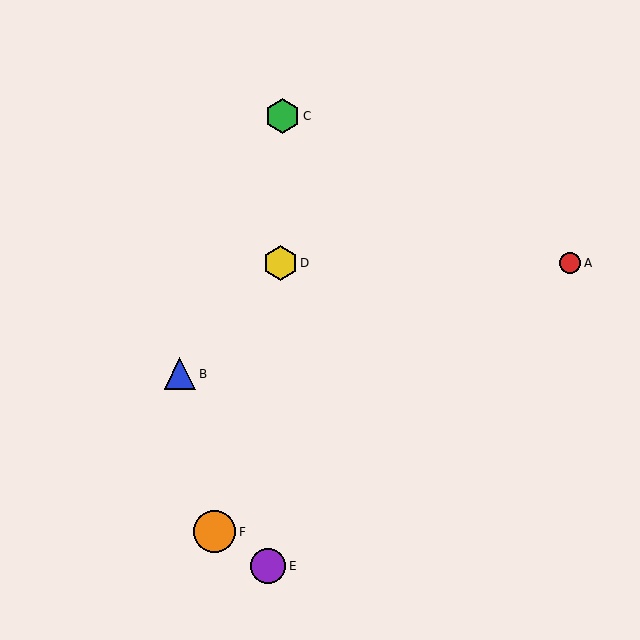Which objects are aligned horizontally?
Objects A, D are aligned horizontally.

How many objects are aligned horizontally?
2 objects (A, D) are aligned horizontally.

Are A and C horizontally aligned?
No, A is at y≈263 and C is at y≈116.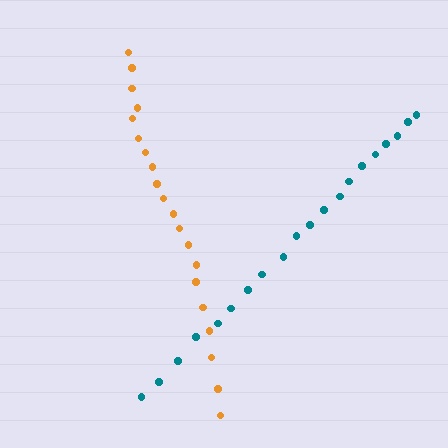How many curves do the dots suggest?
There are 2 distinct paths.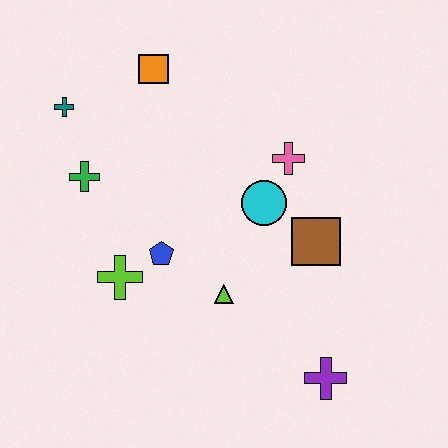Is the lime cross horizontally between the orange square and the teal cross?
Yes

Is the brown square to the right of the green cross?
Yes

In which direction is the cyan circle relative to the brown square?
The cyan circle is to the left of the brown square.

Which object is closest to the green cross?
The teal cross is closest to the green cross.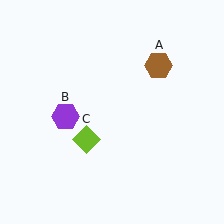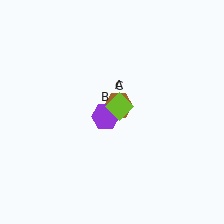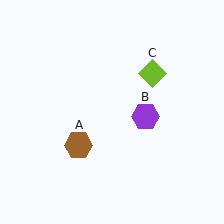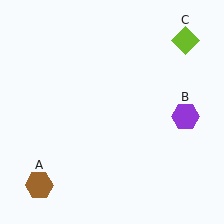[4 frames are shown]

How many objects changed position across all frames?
3 objects changed position: brown hexagon (object A), purple hexagon (object B), lime diamond (object C).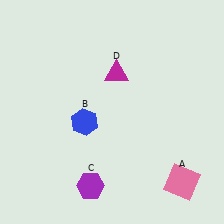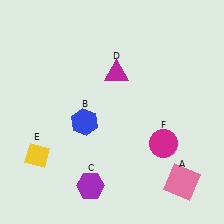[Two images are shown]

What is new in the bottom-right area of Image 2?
A magenta circle (F) was added in the bottom-right area of Image 2.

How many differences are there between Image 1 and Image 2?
There are 2 differences between the two images.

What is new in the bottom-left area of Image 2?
A yellow diamond (E) was added in the bottom-left area of Image 2.